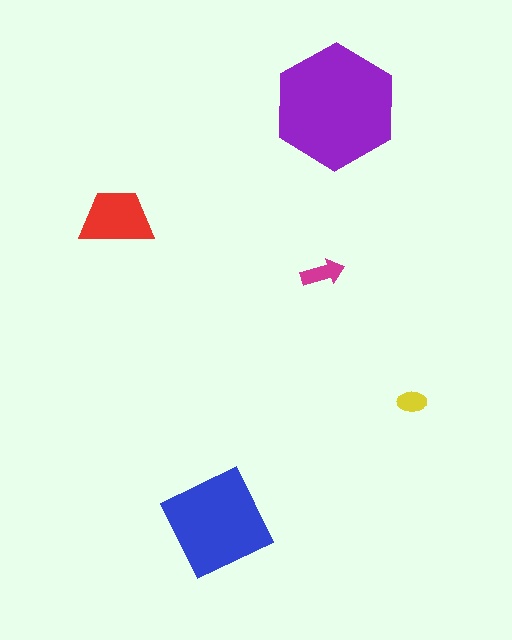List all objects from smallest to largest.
The yellow ellipse, the magenta arrow, the red trapezoid, the blue diamond, the purple hexagon.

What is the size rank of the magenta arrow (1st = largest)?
4th.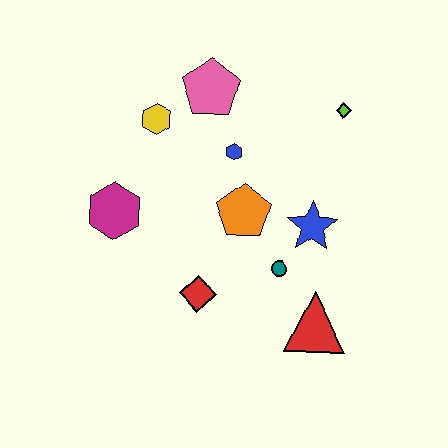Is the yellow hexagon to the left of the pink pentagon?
Yes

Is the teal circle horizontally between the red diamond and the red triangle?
Yes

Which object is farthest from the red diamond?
The lime diamond is farthest from the red diamond.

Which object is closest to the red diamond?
The teal circle is closest to the red diamond.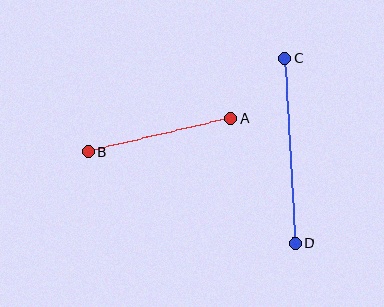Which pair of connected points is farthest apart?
Points C and D are farthest apart.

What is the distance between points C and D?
The distance is approximately 185 pixels.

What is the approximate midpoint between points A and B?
The midpoint is at approximately (160, 135) pixels.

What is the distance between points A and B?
The distance is approximately 146 pixels.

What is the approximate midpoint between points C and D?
The midpoint is at approximately (290, 151) pixels.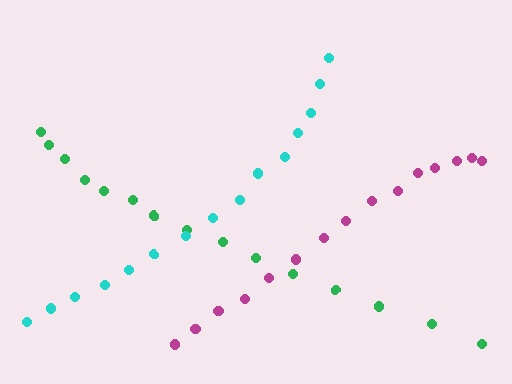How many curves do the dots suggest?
There are 3 distinct paths.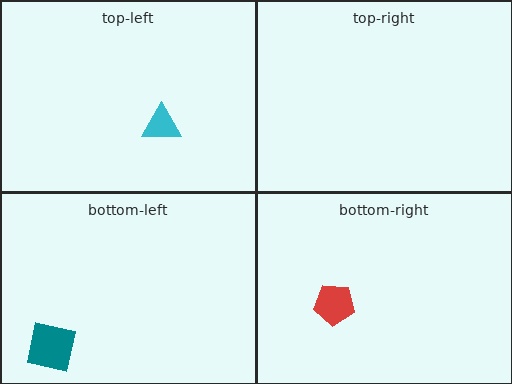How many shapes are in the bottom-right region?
1.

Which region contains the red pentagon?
The bottom-right region.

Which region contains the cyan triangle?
The top-left region.